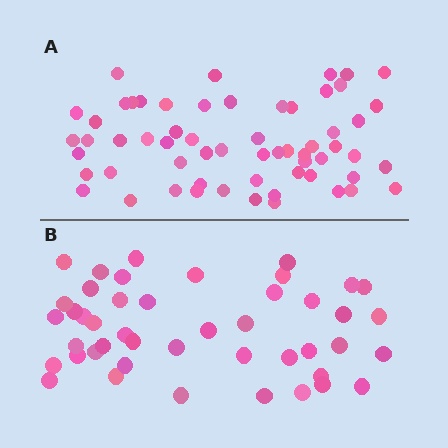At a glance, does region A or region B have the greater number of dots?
Region A (the top region) has more dots.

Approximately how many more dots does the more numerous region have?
Region A has approximately 15 more dots than region B.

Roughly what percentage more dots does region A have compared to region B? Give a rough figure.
About 35% more.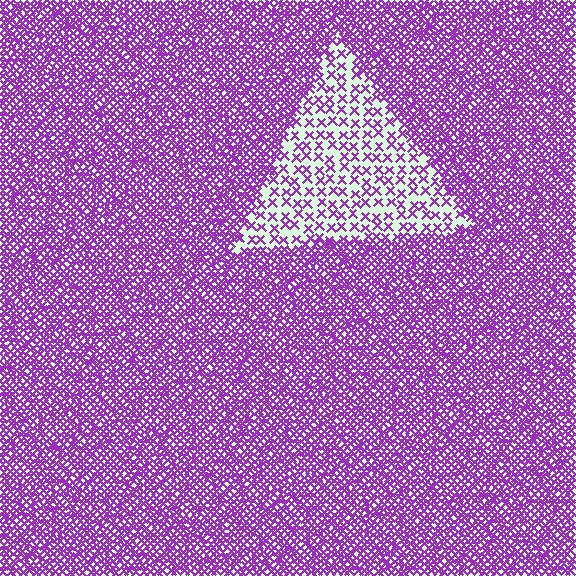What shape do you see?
I see a triangle.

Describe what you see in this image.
The image contains small purple elements arranged at two different densities. A triangle-shaped region is visible where the elements are less densely packed than the surrounding area.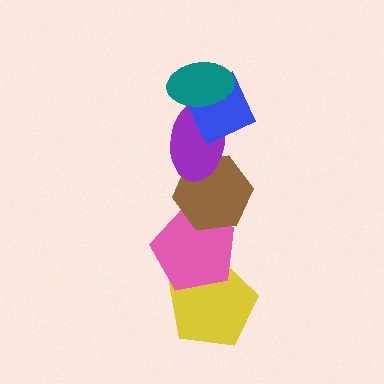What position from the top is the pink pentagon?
The pink pentagon is 5th from the top.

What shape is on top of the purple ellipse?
The blue diamond is on top of the purple ellipse.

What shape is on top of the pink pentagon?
The brown hexagon is on top of the pink pentagon.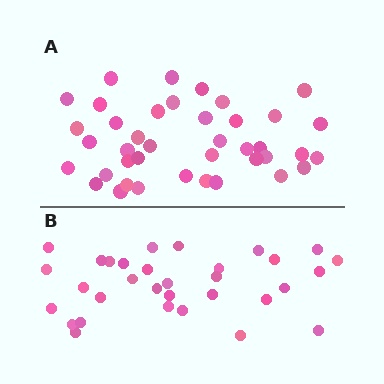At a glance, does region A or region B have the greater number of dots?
Region A (the top region) has more dots.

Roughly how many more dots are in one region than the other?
Region A has roughly 8 or so more dots than region B.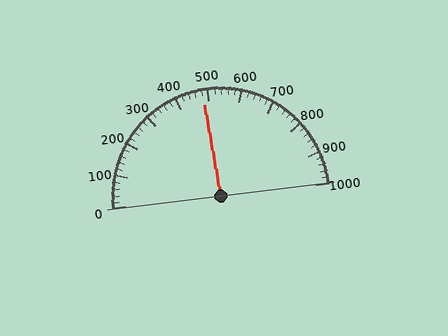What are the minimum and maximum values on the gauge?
The gauge ranges from 0 to 1000.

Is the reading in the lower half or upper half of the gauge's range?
The reading is in the lower half of the range (0 to 1000).